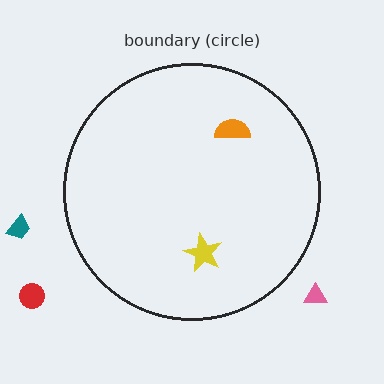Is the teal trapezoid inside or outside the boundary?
Outside.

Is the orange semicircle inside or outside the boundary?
Inside.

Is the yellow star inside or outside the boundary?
Inside.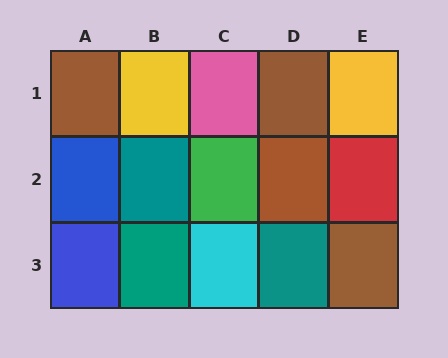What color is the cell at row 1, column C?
Pink.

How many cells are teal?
3 cells are teal.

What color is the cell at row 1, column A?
Brown.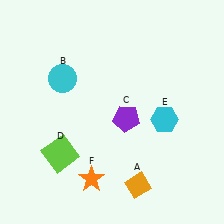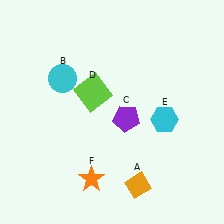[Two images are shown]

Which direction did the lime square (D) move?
The lime square (D) moved up.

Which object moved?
The lime square (D) moved up.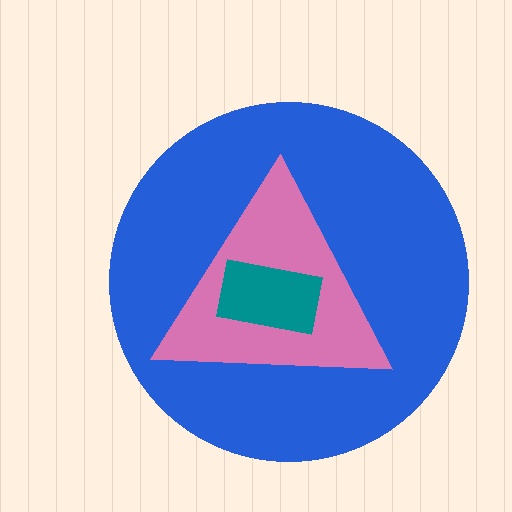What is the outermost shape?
The blue circle.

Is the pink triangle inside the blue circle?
Yes.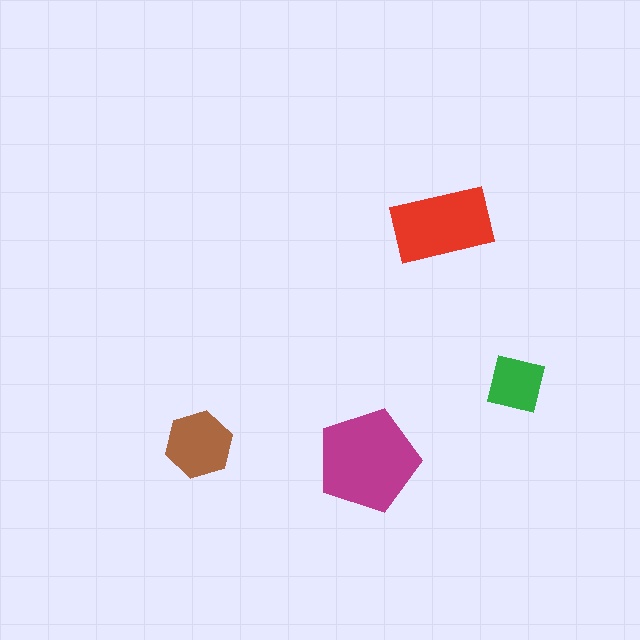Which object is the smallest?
The green square.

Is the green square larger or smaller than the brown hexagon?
Smaller.